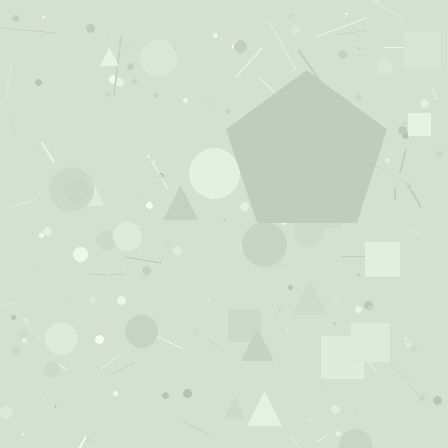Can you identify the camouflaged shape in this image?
The camouflaged shape is a pentagon.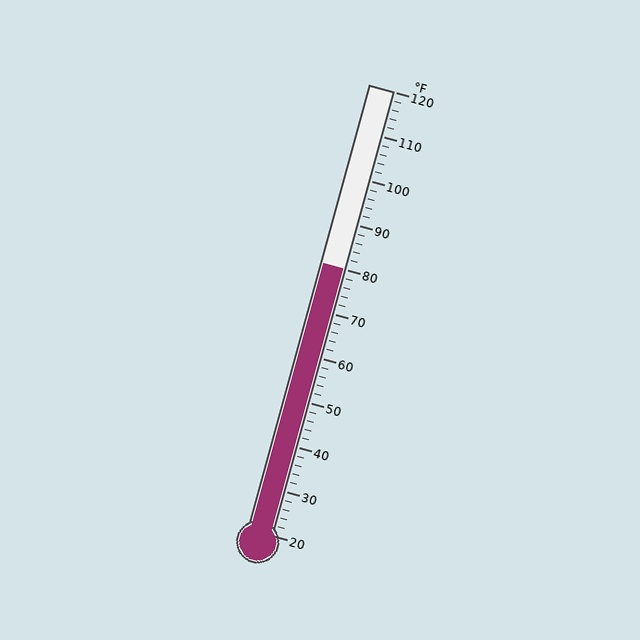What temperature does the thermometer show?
The thermometer shows approximately 80°F.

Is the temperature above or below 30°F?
The temperature is above 30°F.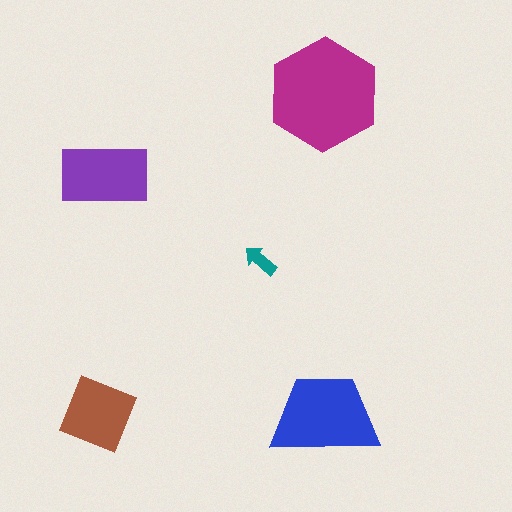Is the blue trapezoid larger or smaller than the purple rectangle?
Larger.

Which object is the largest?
The magenta hexagon.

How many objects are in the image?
There are 5 objects in the image.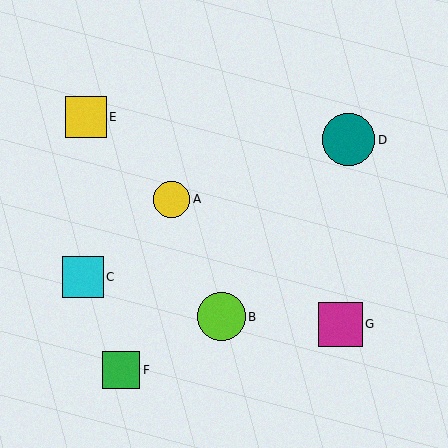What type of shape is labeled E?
Shape E is a yellow square.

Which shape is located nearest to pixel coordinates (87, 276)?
The cyan square (labeled C) at (83, 277) is nearest to that location.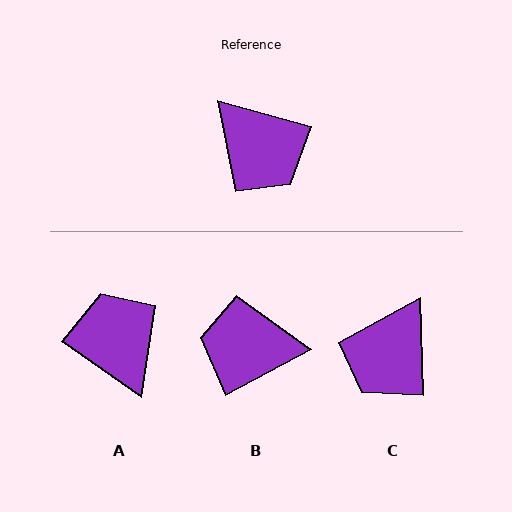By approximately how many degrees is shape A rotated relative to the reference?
Approximately 160 degrees counter-clockwise.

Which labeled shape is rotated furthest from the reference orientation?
A, about 160 degrees away.